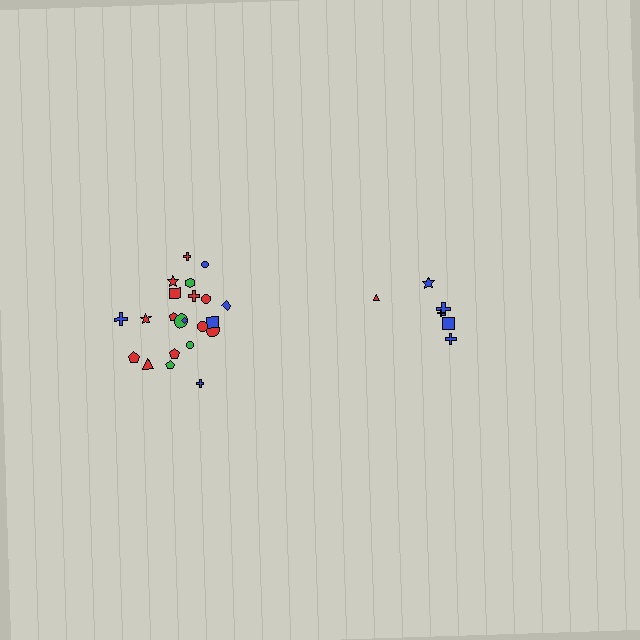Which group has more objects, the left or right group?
The left group.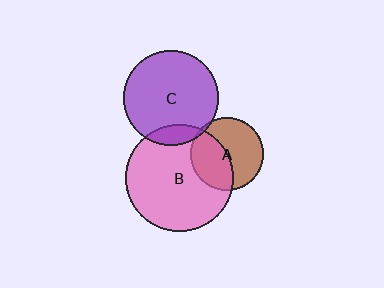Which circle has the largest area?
Circle B (pink).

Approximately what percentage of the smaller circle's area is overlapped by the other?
Approximately 10%.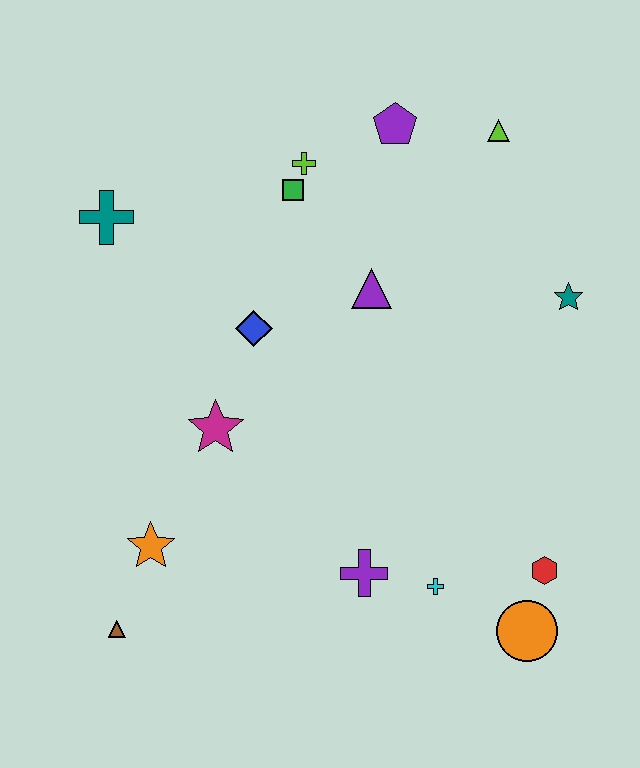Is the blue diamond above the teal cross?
No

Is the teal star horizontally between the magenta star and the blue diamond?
No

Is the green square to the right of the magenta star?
Yes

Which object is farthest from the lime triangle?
The brown triangle is farthest from the lime triangle.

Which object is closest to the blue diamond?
The magenta star is closest to the blue diamond.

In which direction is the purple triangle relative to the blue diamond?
The purple triangle is to the right of the blue diamond.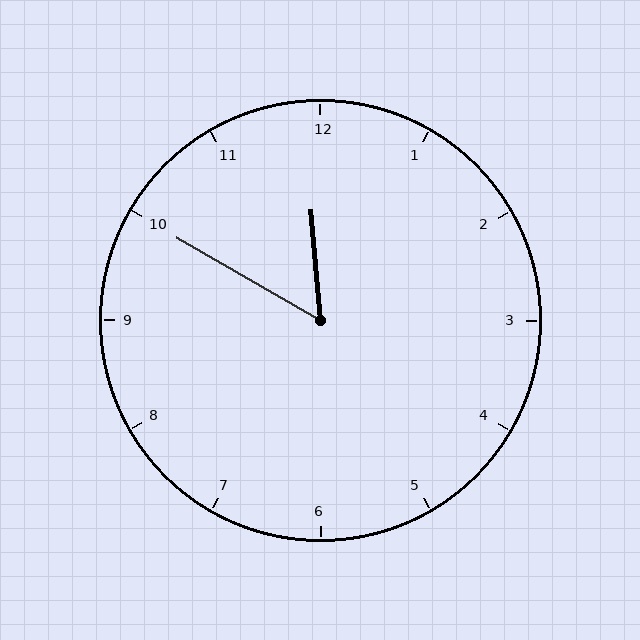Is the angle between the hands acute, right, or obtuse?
It is acute.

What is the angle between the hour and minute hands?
Approximately 55 degrees.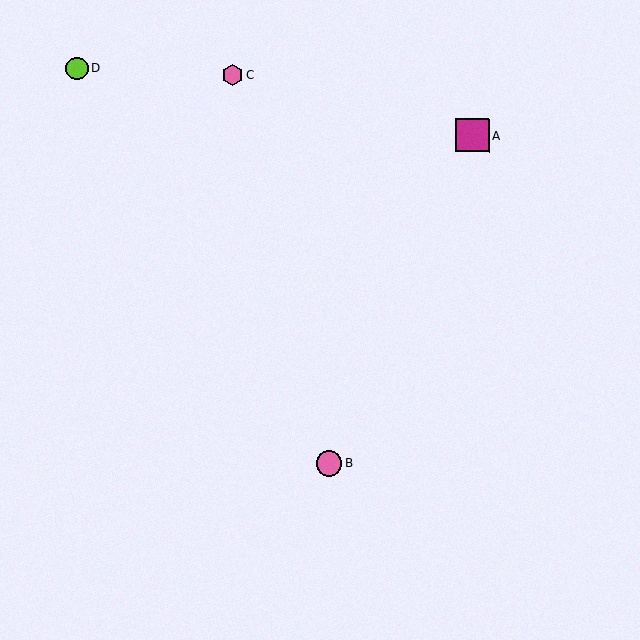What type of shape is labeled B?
Shape B is a pink circle.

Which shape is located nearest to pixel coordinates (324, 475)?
The pink circle (labeled B) at (329, 463) is nearest to that location.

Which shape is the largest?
The magenta square (labeled A) is the largest.